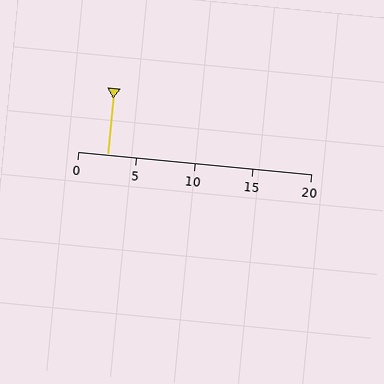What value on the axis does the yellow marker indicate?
The marker indicates approximately 2.5.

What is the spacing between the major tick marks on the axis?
The major ticks are spaced 5 apart.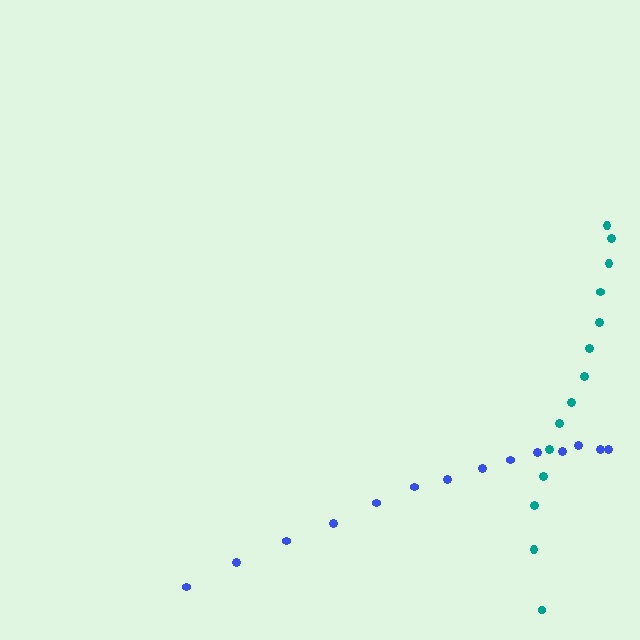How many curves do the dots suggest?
There are 2 distinct paths.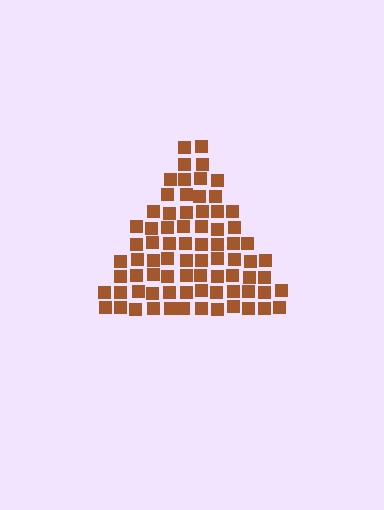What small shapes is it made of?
It is made of small squares.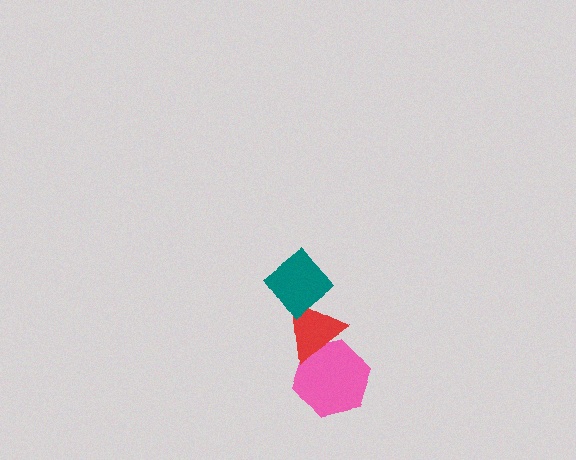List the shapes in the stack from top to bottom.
From top to bottom: the teal diamond, the red triangle, the pink hexagon.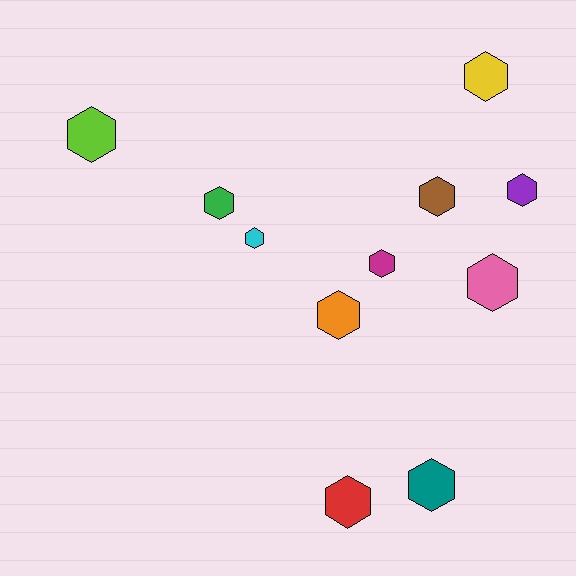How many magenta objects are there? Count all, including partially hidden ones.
There is 1 magenta object.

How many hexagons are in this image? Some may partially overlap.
There are 11 hexagons.